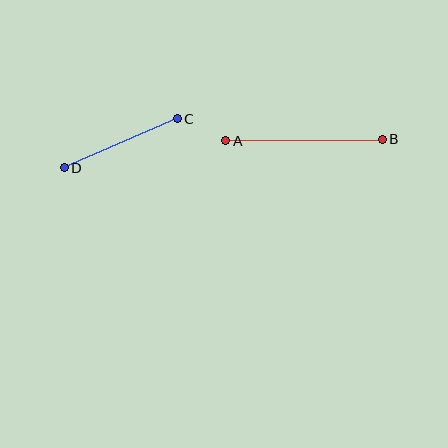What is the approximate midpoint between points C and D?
The midpoint is at approximately (121, 143) pixels.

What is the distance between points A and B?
The distance is approximately 157 pixels.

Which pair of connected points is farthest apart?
Points A and B are farthest apart.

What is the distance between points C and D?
The distance is approximately 123 pixels.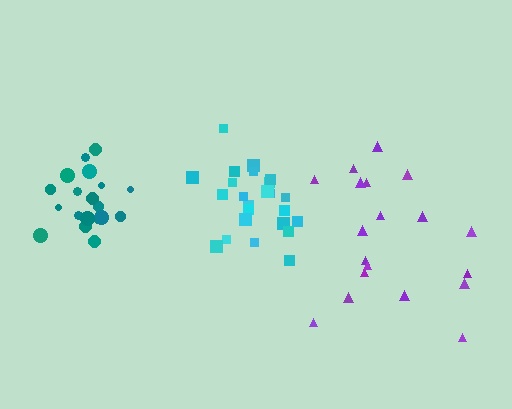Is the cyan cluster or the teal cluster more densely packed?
Cyan.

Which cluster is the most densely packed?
Cyan.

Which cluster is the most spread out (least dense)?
Purple.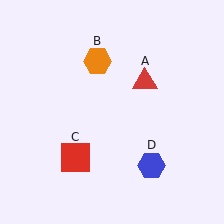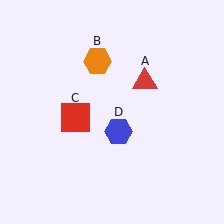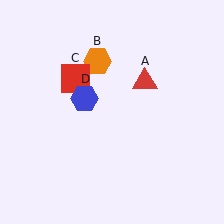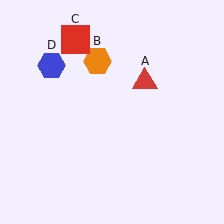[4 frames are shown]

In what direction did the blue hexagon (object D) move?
The blue hexagon (object D) moved up and to the left.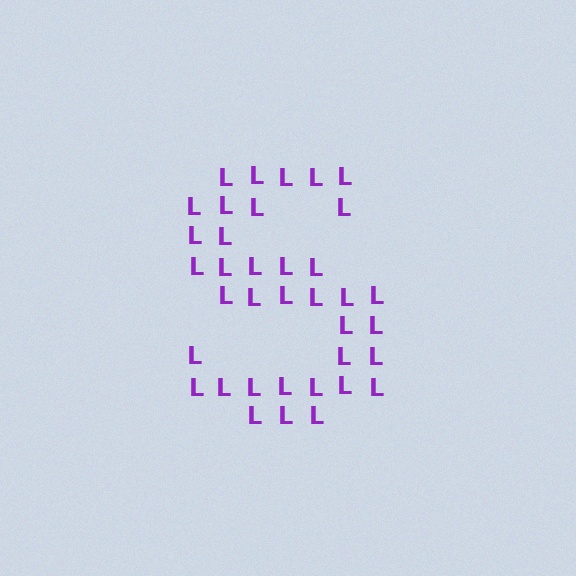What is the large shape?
The large shape is the letter S.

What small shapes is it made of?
It is made of small letter L's.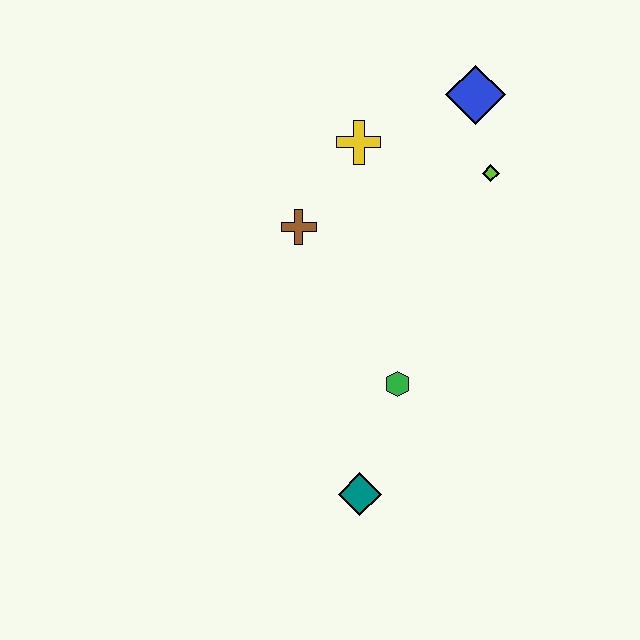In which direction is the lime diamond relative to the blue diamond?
The lime diamond is below the blue diamond.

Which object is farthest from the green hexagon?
The blue diamond is farthest from the green hexagon.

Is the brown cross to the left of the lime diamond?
Yes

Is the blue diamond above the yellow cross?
Yes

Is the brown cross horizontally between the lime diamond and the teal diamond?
No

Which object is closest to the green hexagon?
The teal diamond is closest to the green hexagon.